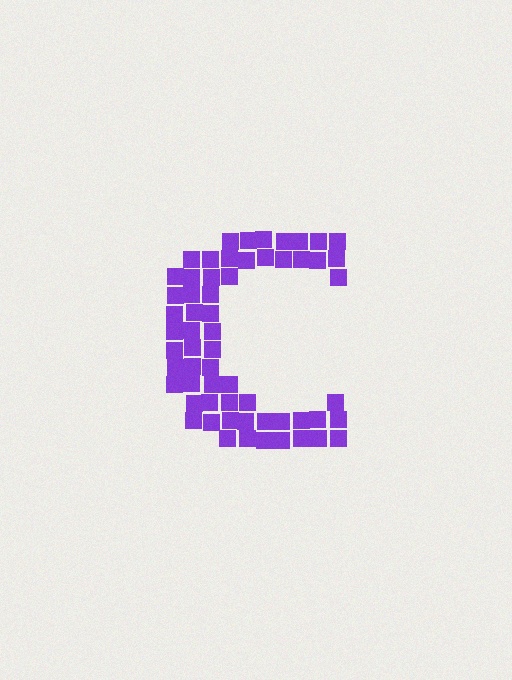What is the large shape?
The large shape is the letter C.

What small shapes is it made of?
It is made of small squares.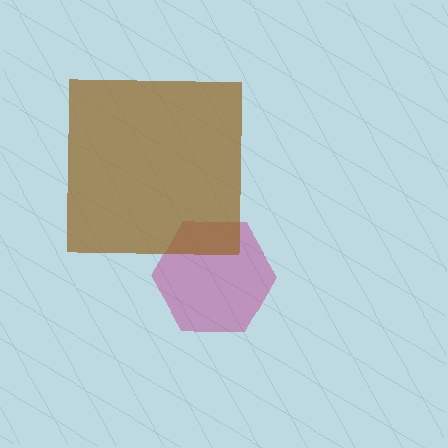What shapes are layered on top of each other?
The layered shapes are: a magenta hexagon, a brown square.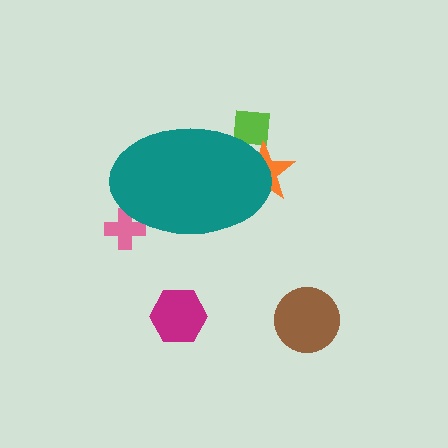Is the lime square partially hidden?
Yes, the lime square is partially hidden behind the teal ellipse.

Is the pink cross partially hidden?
Yes, the pink cross is partially hidden behind the teal ellipse.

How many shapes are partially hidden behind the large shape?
3 shapes are partially hidden.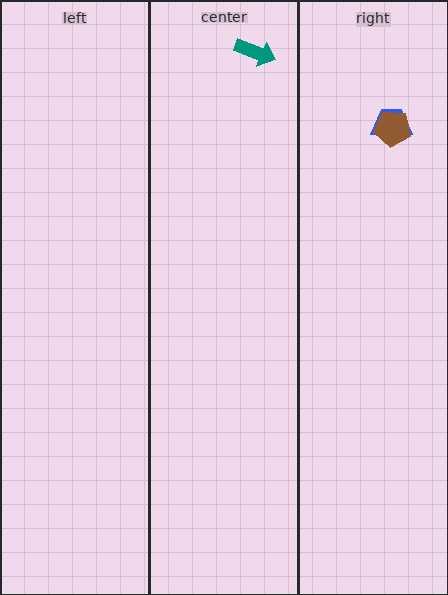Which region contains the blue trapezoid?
The right region.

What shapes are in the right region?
The blue trapezoid, the brown pentagon.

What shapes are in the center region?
The teal arrow.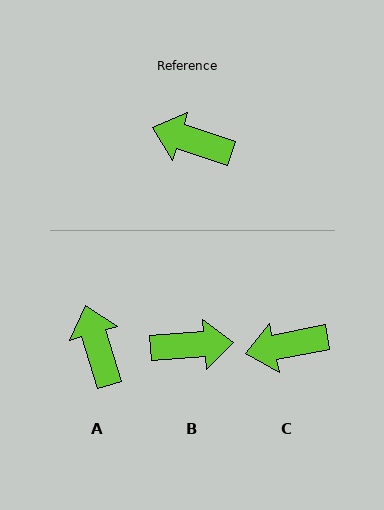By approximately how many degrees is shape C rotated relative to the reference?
Approximately 29 degrees counter-clockwise.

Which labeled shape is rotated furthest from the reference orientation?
B, about 158 degrees away.